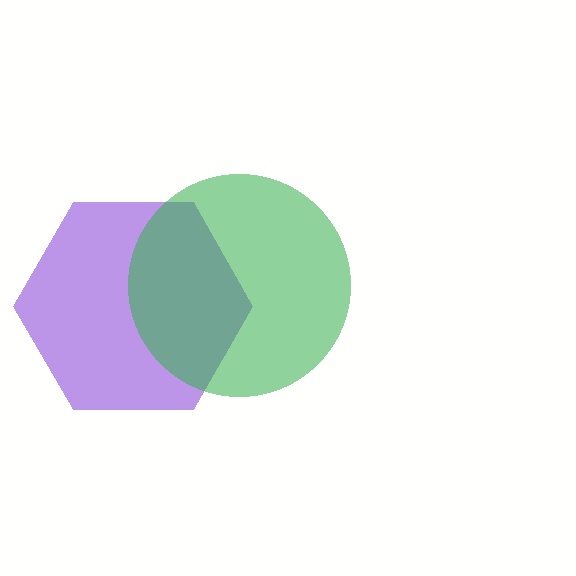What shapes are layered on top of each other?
The layered shapes are: a purple hexagon, a green circle.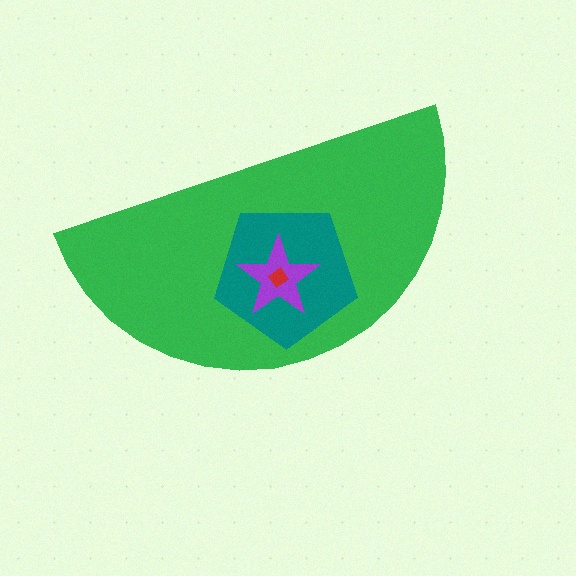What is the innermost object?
The red diamond.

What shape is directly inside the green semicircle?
The teal pentagon.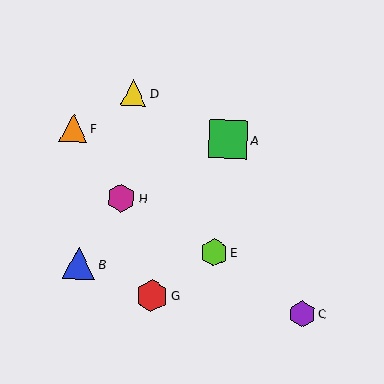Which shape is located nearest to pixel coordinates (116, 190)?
The magenta hexagon (labeled H) at (121, 198) is nearest to that location.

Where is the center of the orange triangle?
The center of the orange triangle is at (73, 128).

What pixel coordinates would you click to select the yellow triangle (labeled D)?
Click at (134, 93) to select the yellow triangle D.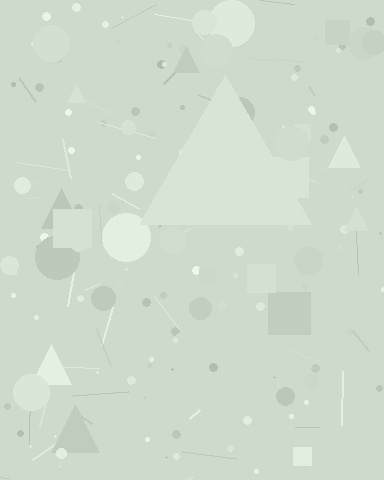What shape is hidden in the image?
A triangle is hidden in the image.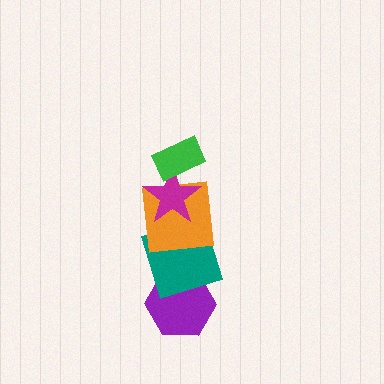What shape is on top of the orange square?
The magenta star is on top of the orange square.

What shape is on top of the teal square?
The orange square is on top of the teal square.